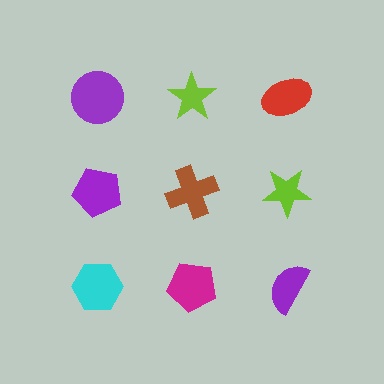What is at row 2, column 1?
A purple pentagon.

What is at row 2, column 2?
A brown cross.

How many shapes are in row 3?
3 shapes.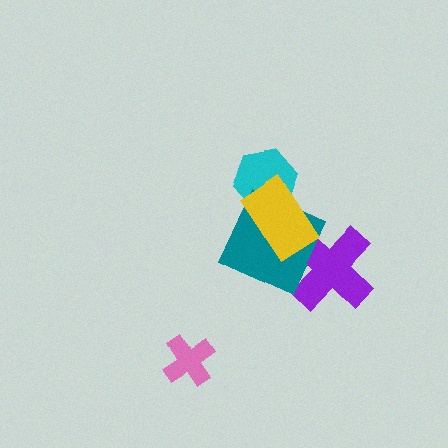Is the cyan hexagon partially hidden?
Yes, it is partially covered by another shape.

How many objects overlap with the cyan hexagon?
2 objects overlap with the cyan hexagon.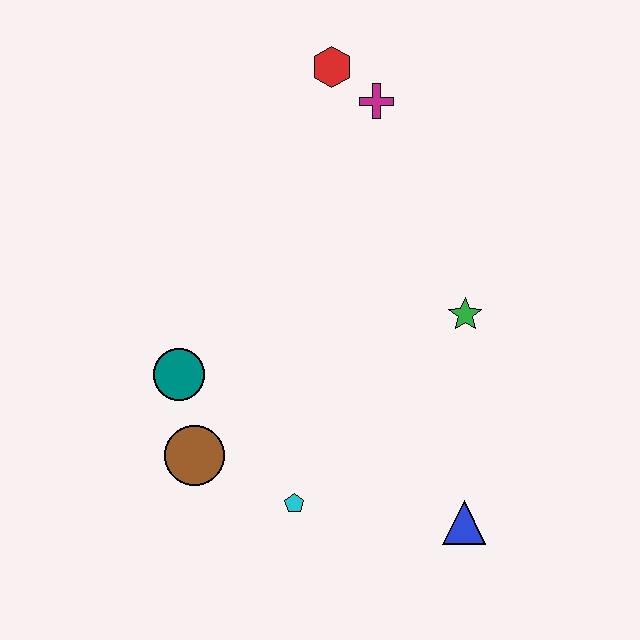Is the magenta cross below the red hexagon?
Yes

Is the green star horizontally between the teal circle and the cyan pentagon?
No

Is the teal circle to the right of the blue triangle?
No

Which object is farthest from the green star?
The brown circle is farthest from the green star.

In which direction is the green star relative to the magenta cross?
The green star is below the magenta cross.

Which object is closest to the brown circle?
The teal circle is closest to the brown circle.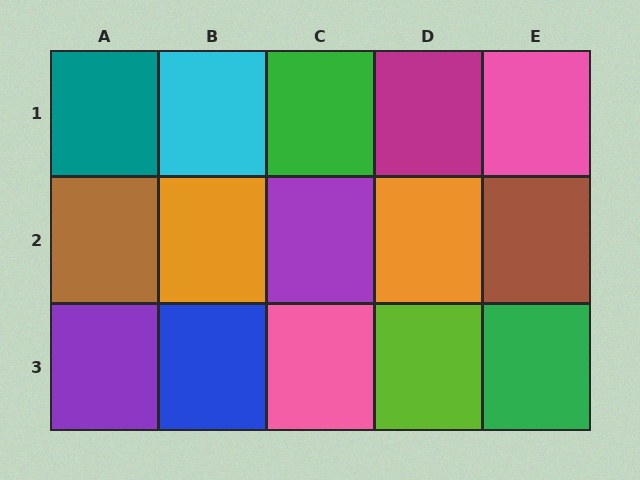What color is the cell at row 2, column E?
Brown.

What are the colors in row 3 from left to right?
Purple, blue, pink, lime, green.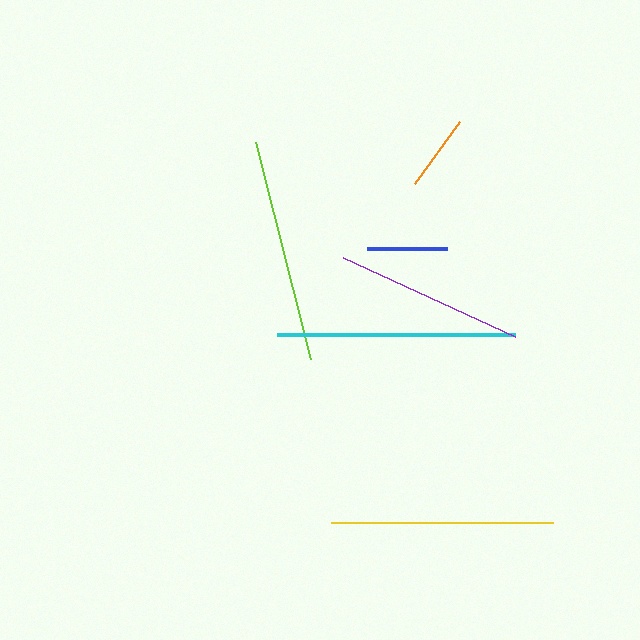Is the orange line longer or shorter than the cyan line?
The cyan line is longer than the orange line.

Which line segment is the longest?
The cyan line is the longest at approximately 237 pixels.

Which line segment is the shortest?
The orange line is the shortest at approximately 76 pixels.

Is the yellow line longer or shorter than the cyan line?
The cyan line is longer than the yellow line.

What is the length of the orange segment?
The orange segment is approximately 76 pixels long.